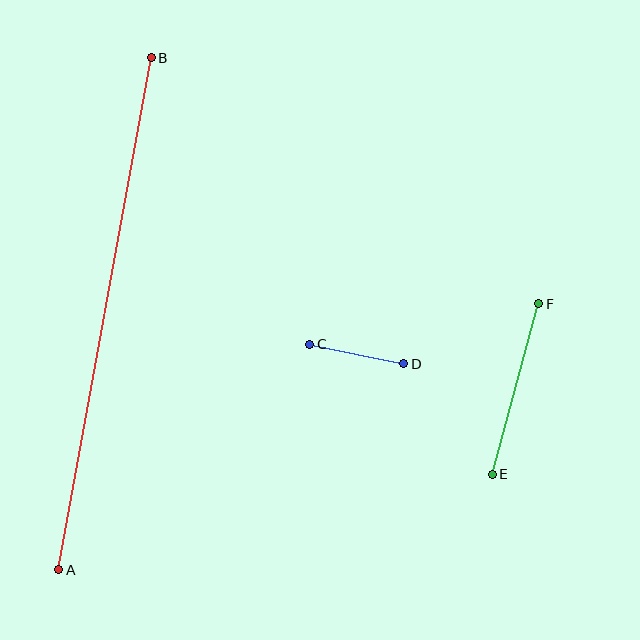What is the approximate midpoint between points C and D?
The midpoint is at approximately (357, 354) pixels.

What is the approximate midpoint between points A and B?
The midpoint is at approximately (105, 314) pixels.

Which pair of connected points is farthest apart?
Points A and B are farthest apart.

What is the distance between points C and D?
The distance is approximately 96 pixels.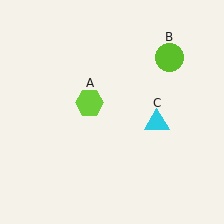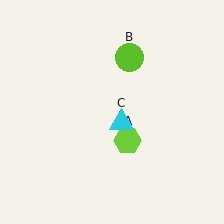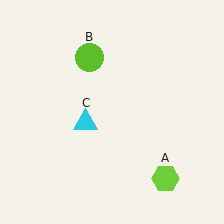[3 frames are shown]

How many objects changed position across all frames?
3 objects changed position: lime hexagon (object A), lime circle (object B), cyan triangle (object C).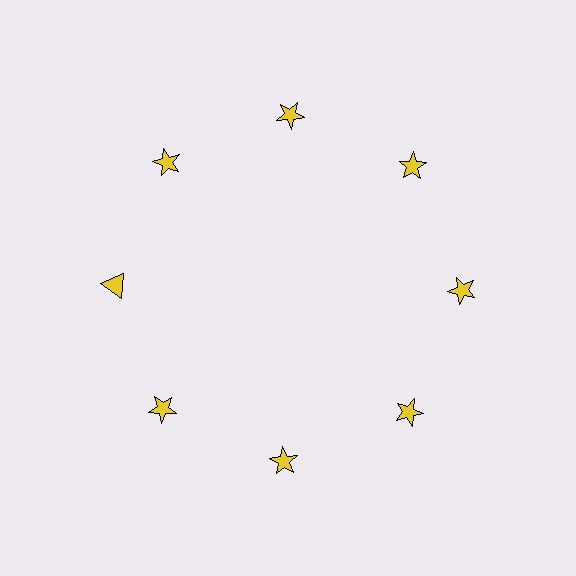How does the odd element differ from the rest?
It has a different shape: triangle instead of star.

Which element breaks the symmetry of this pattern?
The yellow triangle at roughly the 9 o'clock position breaks the symmetry. All other shapes are yellow stars.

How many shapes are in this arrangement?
There are 8 shapes arranged in a ring pattern.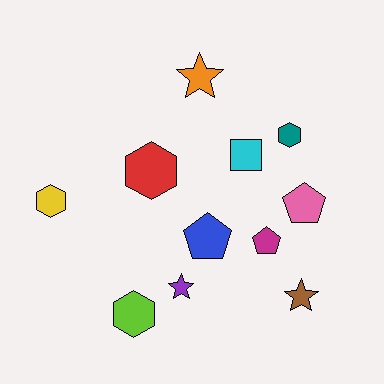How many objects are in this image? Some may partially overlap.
There are 11 objects.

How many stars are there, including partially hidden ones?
There are 3 stars.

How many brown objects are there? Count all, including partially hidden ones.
There is 1 brown object.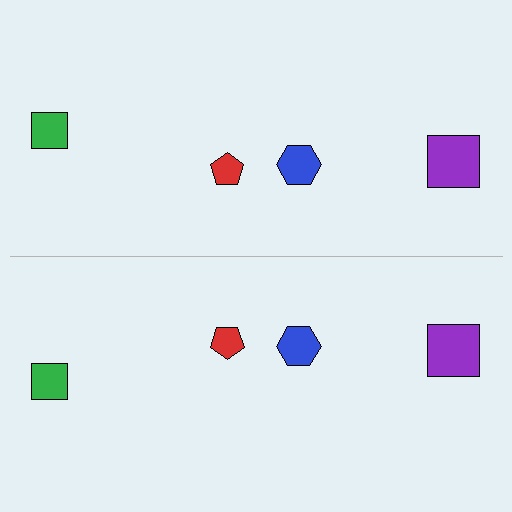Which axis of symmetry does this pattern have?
The pattern has a horizontal axis of symmetry running through the center of the image.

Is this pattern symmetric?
Yes, this pattern has bilateral (reflection) symmetry.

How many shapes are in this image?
There are 8 shapes in this image.